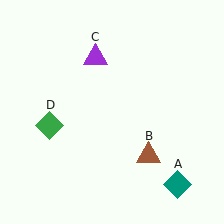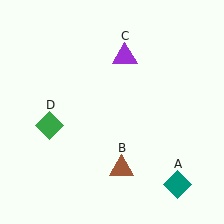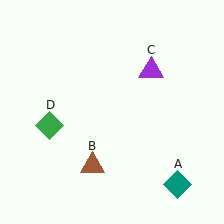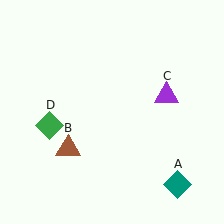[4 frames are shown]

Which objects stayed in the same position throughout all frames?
Teal diamond (object A) and green diamond (object D) remained stationary.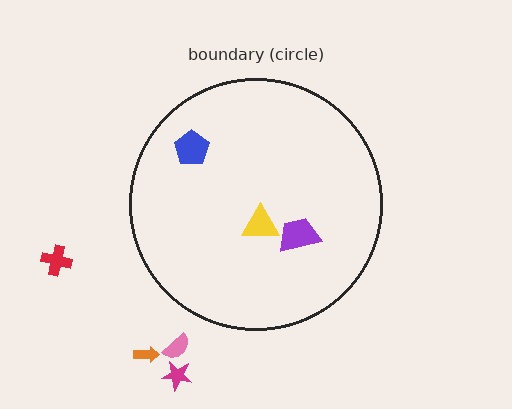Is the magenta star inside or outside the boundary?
Outside.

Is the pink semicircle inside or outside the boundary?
Outside.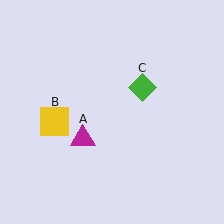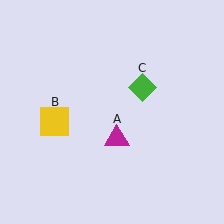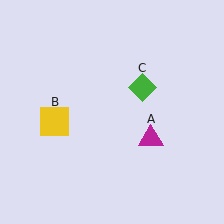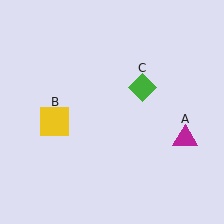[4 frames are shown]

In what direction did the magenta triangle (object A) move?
The magenta triangle (object A) moved right.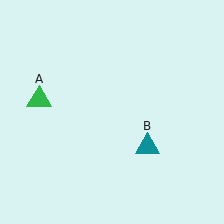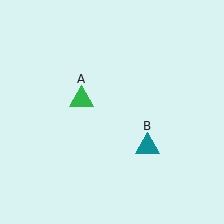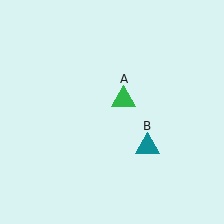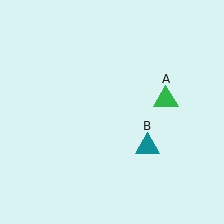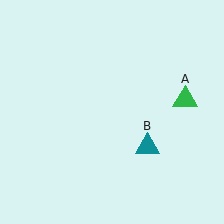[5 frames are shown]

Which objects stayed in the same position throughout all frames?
Teal triangle (object B) remained stationary.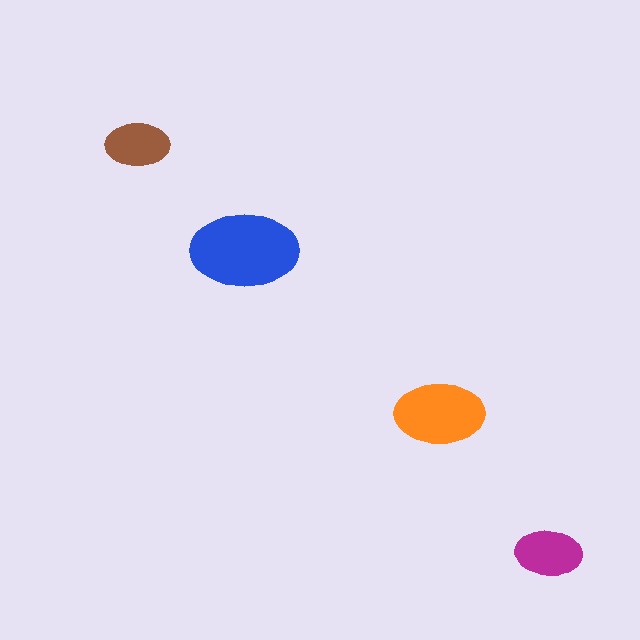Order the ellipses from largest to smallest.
the blue one, the orange one, the magenta one, the brown one.